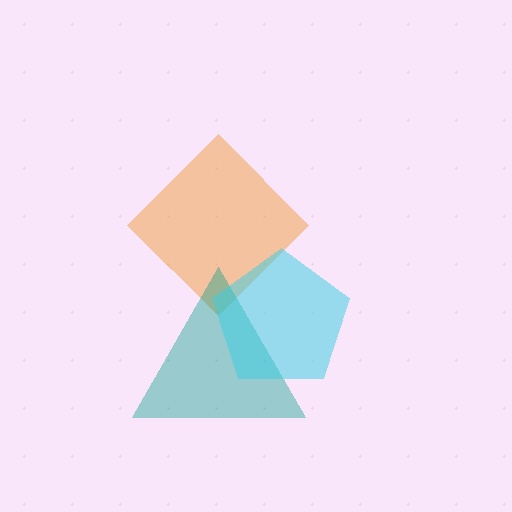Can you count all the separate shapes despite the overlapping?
Yes, there are 3 separate shapes.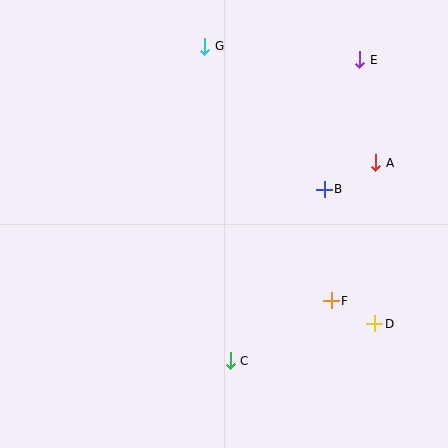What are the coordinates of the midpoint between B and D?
The midpoint between B and D is at (350, 257).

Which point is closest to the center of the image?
Point B at (324, 189) is closest to the center.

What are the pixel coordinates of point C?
Point C is at (230, 361).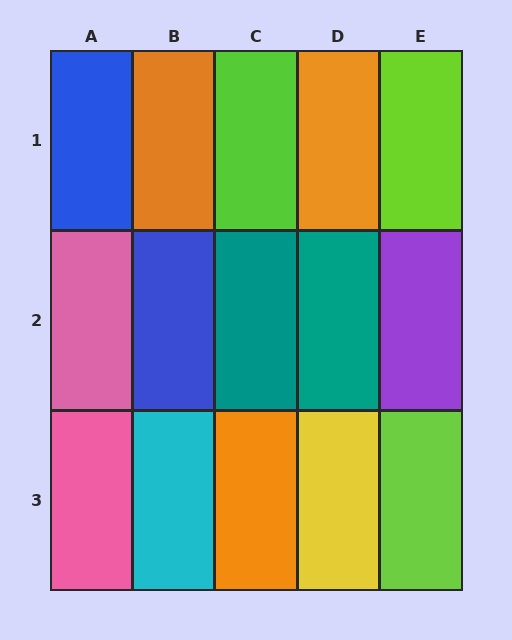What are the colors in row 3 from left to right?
Pink, cyan, orange, yellow, lime.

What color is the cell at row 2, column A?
Pink.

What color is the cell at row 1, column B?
Orange.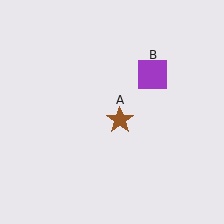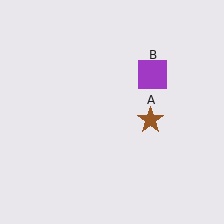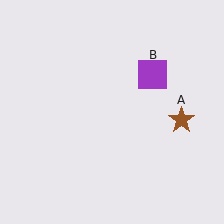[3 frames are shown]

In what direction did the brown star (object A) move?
The brown star (object A) moved right.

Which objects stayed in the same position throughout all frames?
Purple square (object B) remained stationary.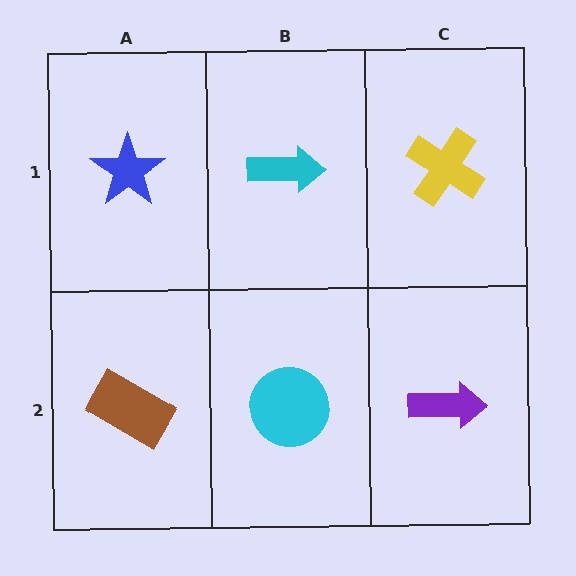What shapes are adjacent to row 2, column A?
A blue star (row 1, column A), a cyan circle (row 2, column B).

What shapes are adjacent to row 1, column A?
A brown rectangle (row 2, column A), a cyan arrow (row 1, column B).